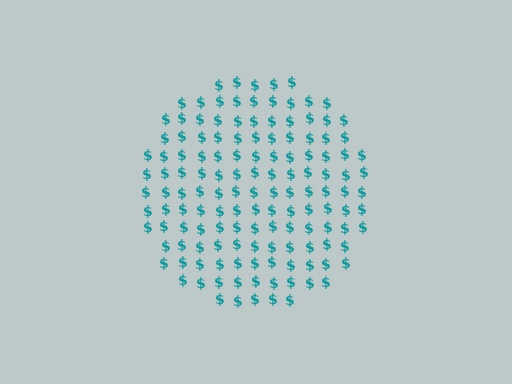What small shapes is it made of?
It is made of small dollar signs.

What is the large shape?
The large shape is a circle.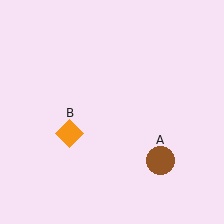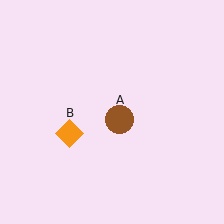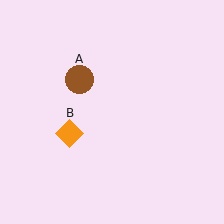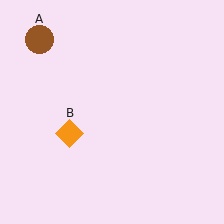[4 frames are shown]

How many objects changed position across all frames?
1 object changed position: brown circle (object A).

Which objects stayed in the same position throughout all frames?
Orange diamond (object B) remained stationary.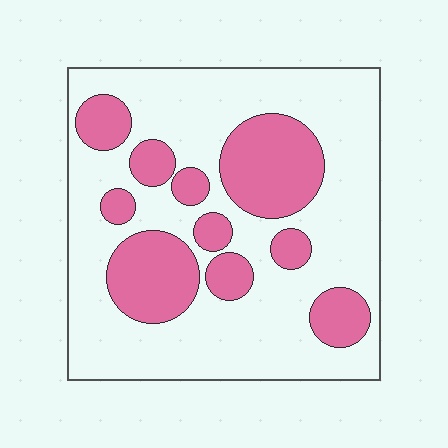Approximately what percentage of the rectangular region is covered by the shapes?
Approximately 30%.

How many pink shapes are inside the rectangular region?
10.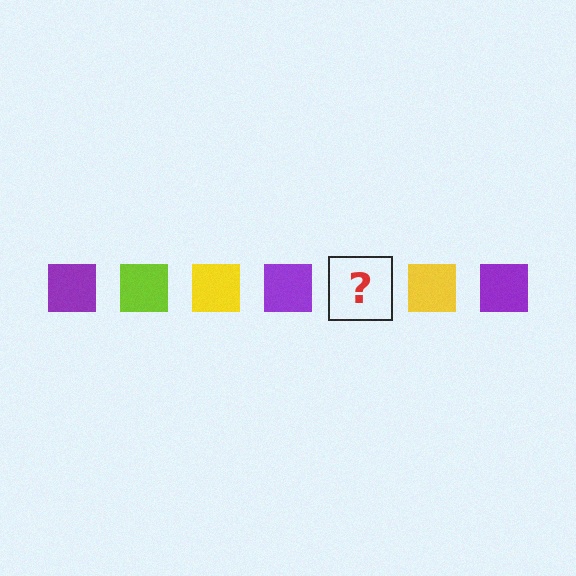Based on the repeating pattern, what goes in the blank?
The blank should be a lime square.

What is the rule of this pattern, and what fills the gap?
The rule is that the pattern cycles through purple, lime, yellow squares. The gap should be filled with a lime square.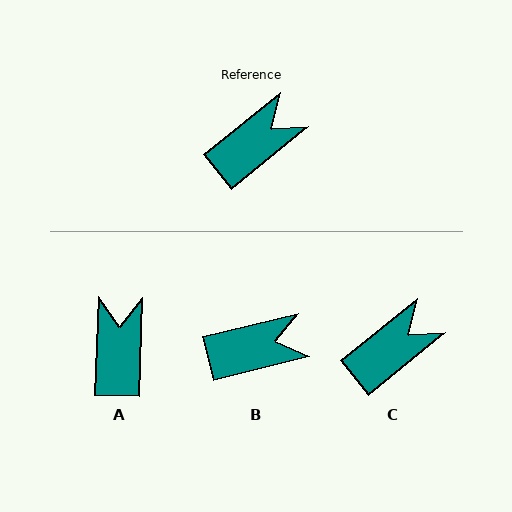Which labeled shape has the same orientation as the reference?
C.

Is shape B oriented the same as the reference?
No, it is off by about 25 degrees.